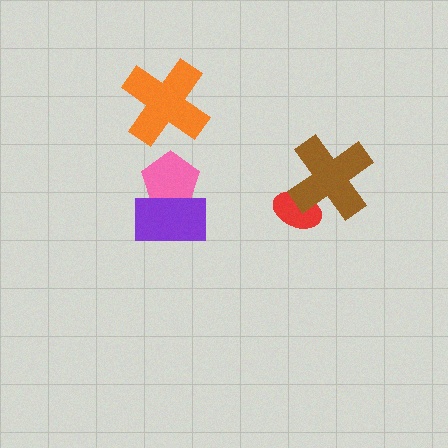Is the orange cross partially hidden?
No, no other shape covers it.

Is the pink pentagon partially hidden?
Yes, it is partially covered by another shape.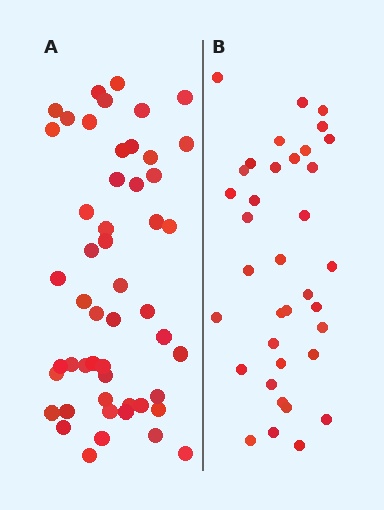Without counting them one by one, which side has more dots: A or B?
Region A (the left region) has more dots.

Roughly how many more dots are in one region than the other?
Region A has approximately 15 more dots than region B.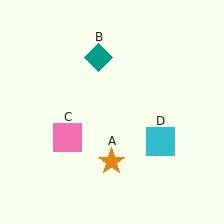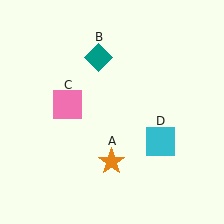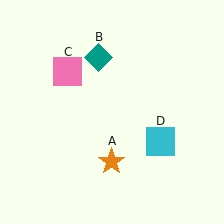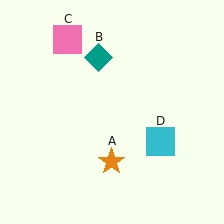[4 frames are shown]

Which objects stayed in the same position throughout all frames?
Orange star (object A) and teal diamond (object B) and cyan square (object D) remained stationary.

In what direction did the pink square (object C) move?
The pink square (object C) moved up.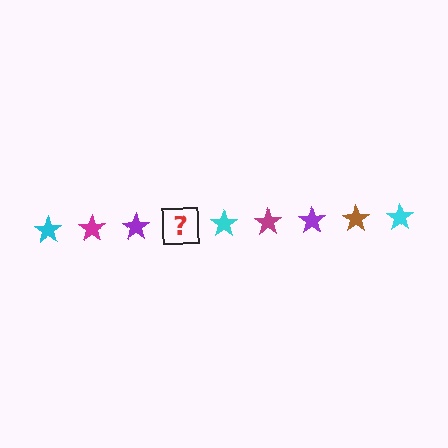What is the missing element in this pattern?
The missing element is a brown star.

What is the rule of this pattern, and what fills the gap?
The rule is that the pattern cycles through cyan, magenta, purple, brown stars. The gap should be filled with a brown star.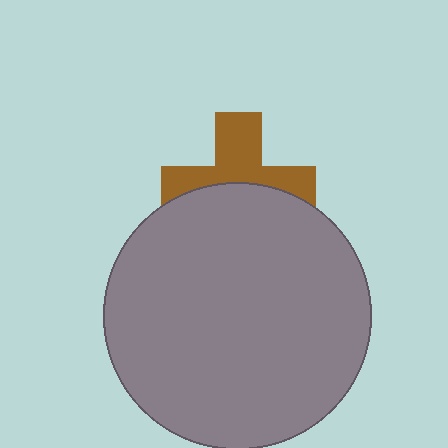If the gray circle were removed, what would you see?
You would see the complete brown cross.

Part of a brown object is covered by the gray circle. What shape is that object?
It is a cross.